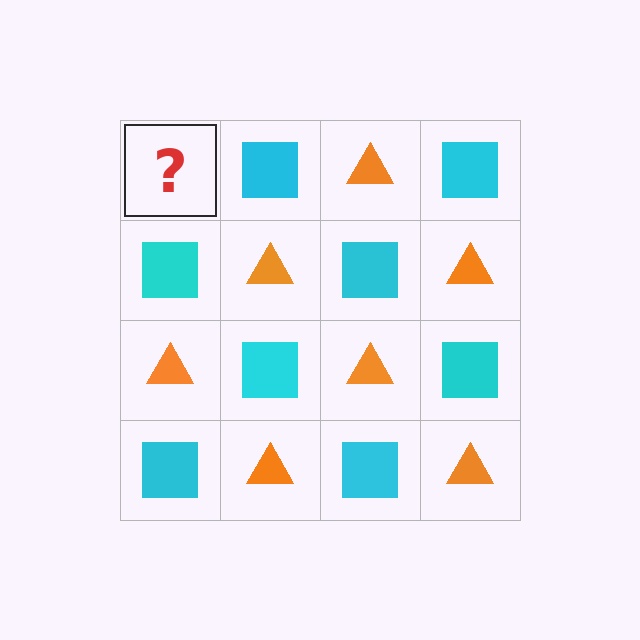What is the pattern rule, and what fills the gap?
The rule is that it alternates orange triangle and cyan square in a checkerboard pattern. The gap should be filled with an orange triangle.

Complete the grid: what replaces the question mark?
The question mark should be replaced with an orange triangle.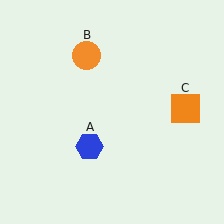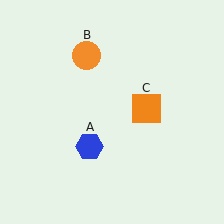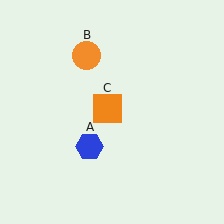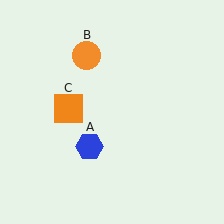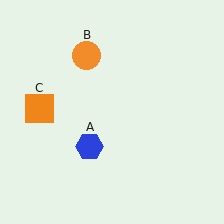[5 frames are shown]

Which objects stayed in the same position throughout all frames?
Blue hexagon (object A) and orange circle (object B) remained stationary.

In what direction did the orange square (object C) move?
The orange square (object C) moved left.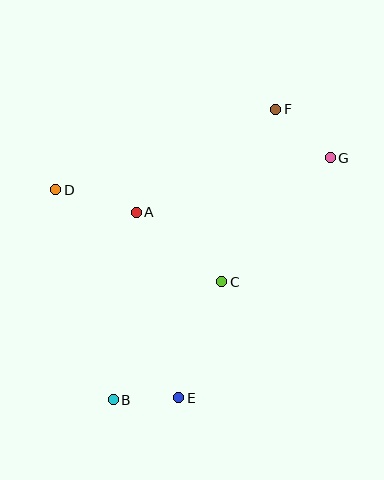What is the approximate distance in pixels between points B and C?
The distance between B and C is approximately 160 pixels.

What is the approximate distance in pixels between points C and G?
The distance between C and G is approximately 165 pixels.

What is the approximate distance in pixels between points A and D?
The distance between A and D is approximately 84 pixels.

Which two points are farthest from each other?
Points B and F are farthest from each other.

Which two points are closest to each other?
Points B and E are closest to each other.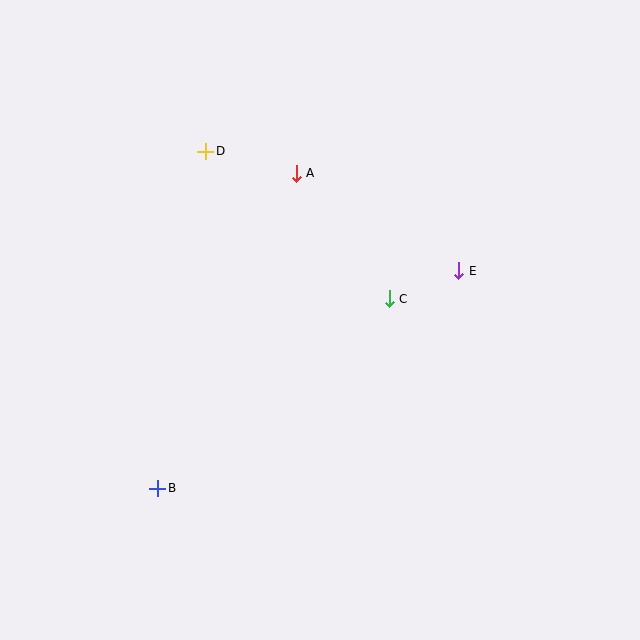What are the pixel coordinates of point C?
Point C is at (389, 299).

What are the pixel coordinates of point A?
Point A is at (296, 173).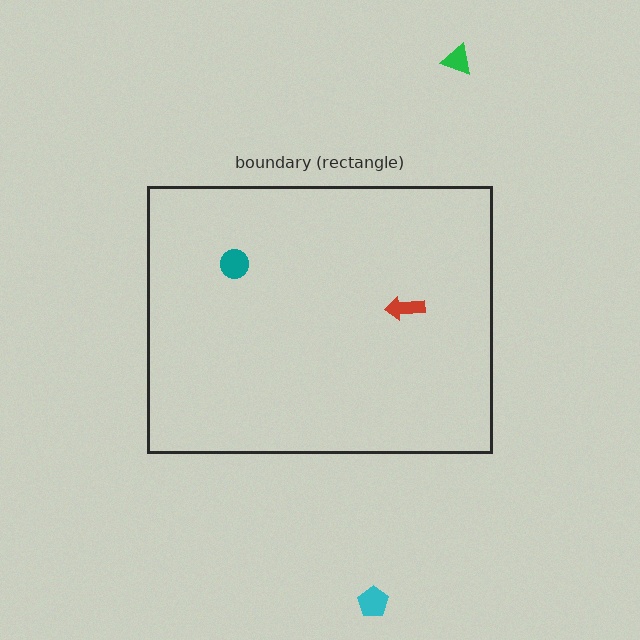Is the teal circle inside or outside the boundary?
Inside.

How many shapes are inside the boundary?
2 inside, 2 outside.